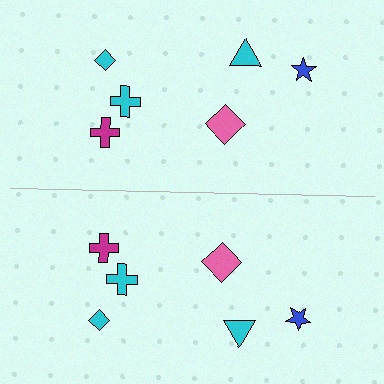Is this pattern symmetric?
Yes, this pattern has bilateral (reflection) symmetry.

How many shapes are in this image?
There are 12 shapes in this image.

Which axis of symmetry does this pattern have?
The pattern has a horizontal axis of symmetry running through the center of the image.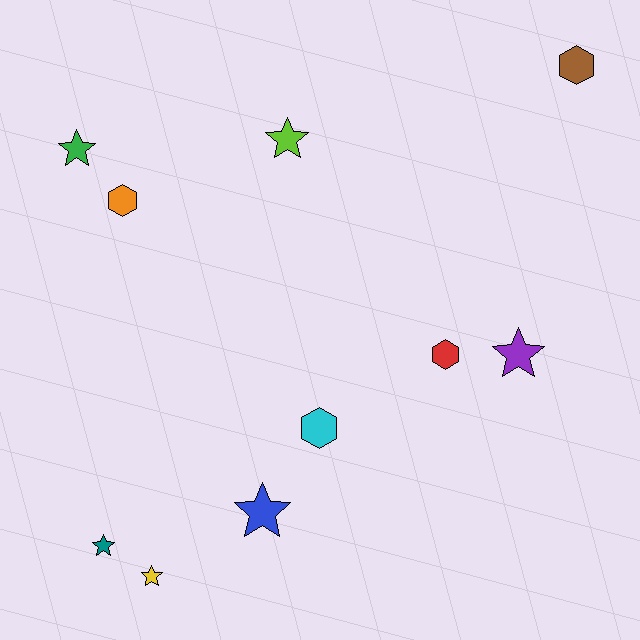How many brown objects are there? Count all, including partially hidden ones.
There is 1 brown object.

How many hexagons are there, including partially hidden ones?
There are 4 hexagons.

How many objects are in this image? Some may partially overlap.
There are 10 objects.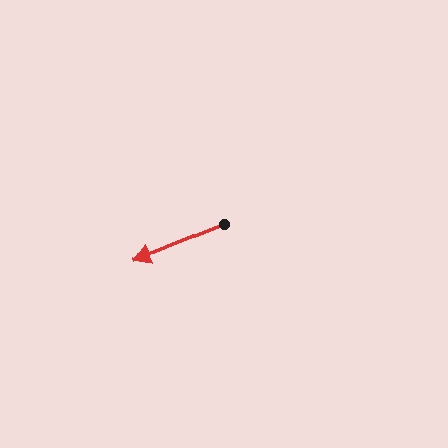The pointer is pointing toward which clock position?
Roughly 8 o'clock.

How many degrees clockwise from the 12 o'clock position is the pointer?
Approximately 247 degrees.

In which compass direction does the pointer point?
Southwest.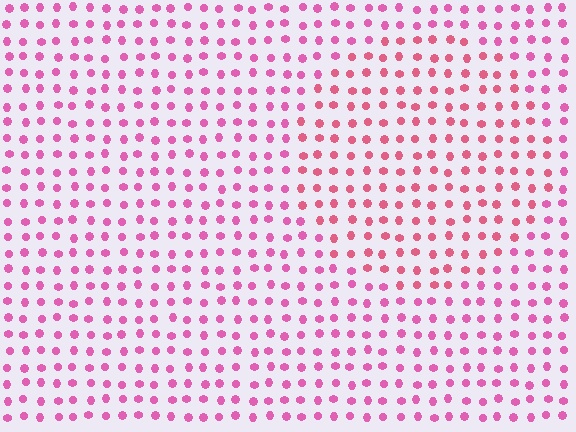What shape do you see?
I see a circle.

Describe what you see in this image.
The image is filled with small pink elements in a uniform arrangement. A circle-shaped region is visible where the elements are tinted to a slightly different hue, forming a subtle color boundary.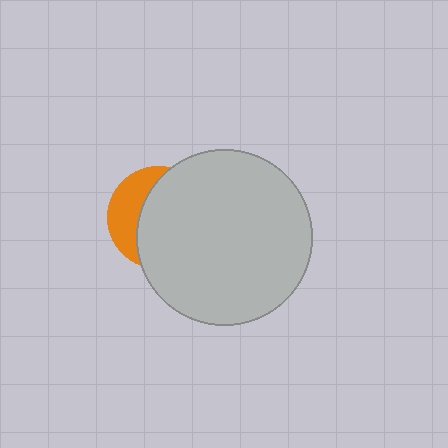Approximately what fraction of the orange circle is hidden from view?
Roughly 68% of the orange circle is hidden behind the light gray circle.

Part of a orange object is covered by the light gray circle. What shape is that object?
It is a circle.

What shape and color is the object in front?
The object in front is a light gray circle.